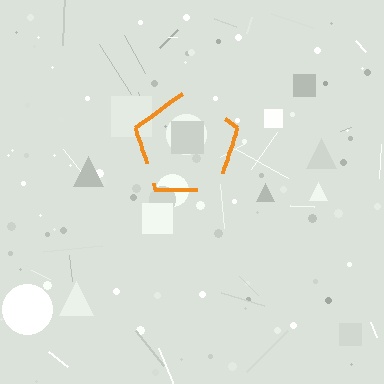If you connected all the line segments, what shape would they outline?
They would outline a pentagon.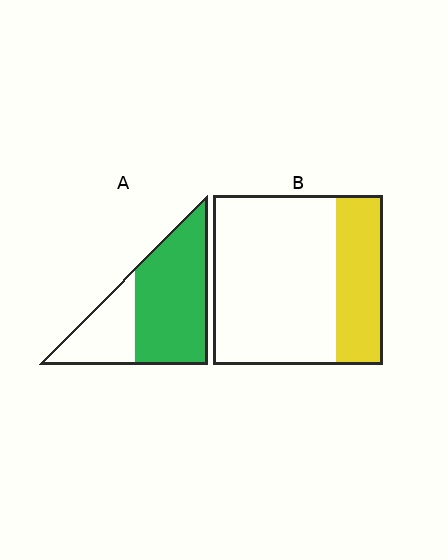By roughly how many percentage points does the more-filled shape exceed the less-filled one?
By roughly 40 percentage points (A over B).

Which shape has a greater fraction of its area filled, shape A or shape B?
Shape A.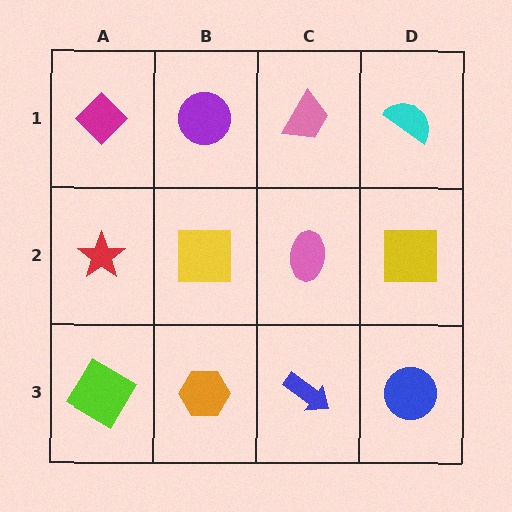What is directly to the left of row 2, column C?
A yellow square.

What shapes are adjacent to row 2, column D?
A cyan semicircle (row 1, column D), a blue circle (row 3, column D), a pink ellipse (row 2, column C).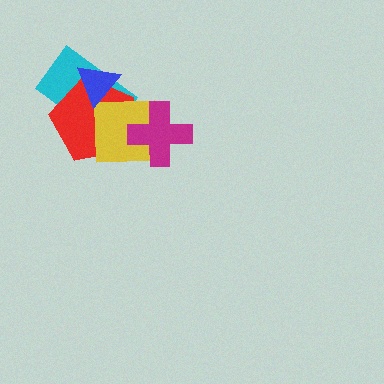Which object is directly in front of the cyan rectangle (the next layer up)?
The red pentagon is directly in front of the cyan rectangle.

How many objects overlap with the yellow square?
3 objects overlap with the yellow square.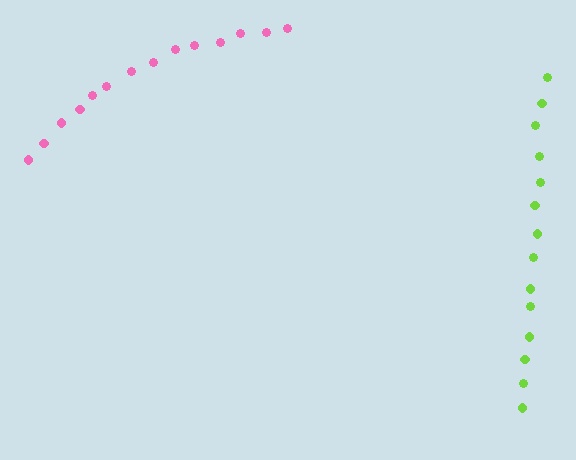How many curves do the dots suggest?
There are 2 distinct paths.